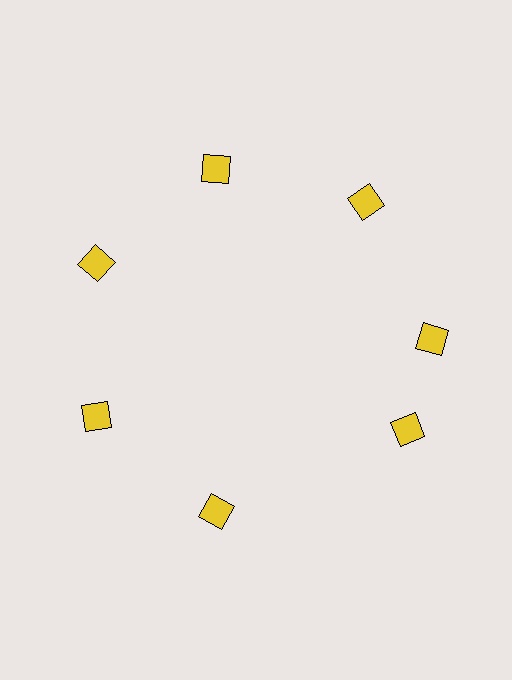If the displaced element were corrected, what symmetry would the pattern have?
It would have 7-fold rotational symmetry — the pattern would map onto itself every 51 degrees.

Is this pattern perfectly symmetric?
No. The 7 yellow diamonds are arranged in a ring, but one element near the 5 o'clock position is rotated out of alignment along the ring, breaking the 7-fold rotational symmetry.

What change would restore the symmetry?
The symmetry would be restored by rotating it back into even spacing with its neighbors so that all 7 diamonds sit at equal angles and equal distance from the center.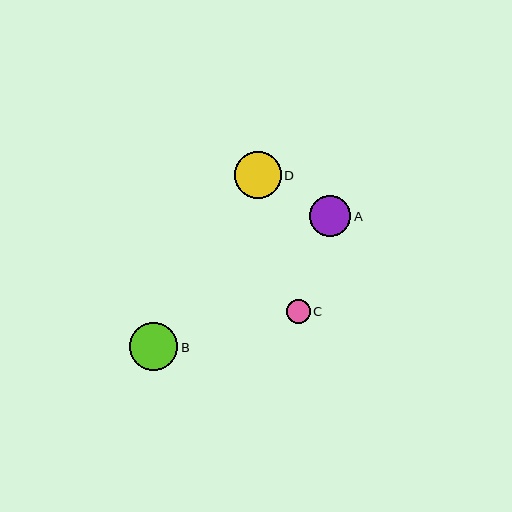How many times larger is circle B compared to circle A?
Circle B is approximately 1.2 times the size of circle A.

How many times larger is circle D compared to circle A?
Circle D is approximately 1.1 times the size of circle A.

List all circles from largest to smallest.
From largest to smallest: B, D, A, C.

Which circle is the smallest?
Circle C is the smallest with a size of approximately 24 pixels.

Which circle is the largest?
Circle B is the largest with a size of approximately 49 pixels.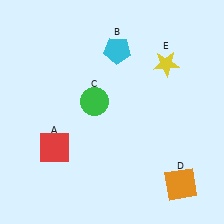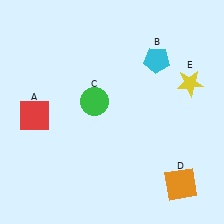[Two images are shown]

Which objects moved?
The objects that moved are: the red square (A), the cyan pentagon (B), the yellow star (E).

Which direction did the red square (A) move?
The red square (A) moved up.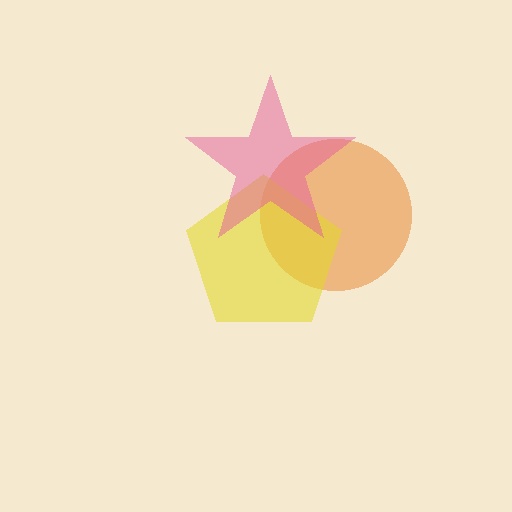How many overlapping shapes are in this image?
There are 3 overlapping shapes in the image.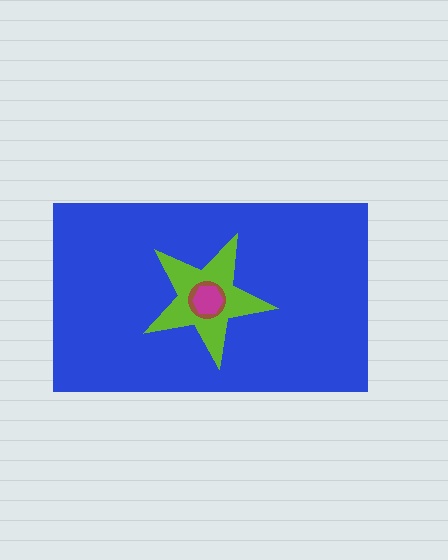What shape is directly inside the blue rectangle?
The lime star.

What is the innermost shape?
The magenta hexagon.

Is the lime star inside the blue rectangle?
Yes.